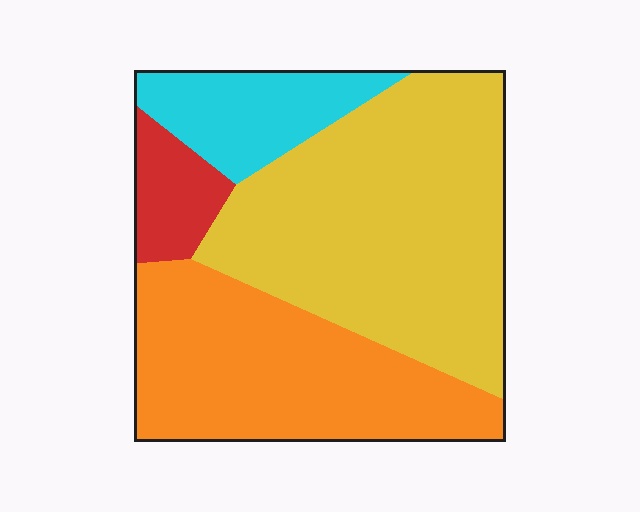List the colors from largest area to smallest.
From largest to smallest: yellow, orange, cyan, red.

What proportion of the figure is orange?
Orange takes up between a quarter and a half of the figure.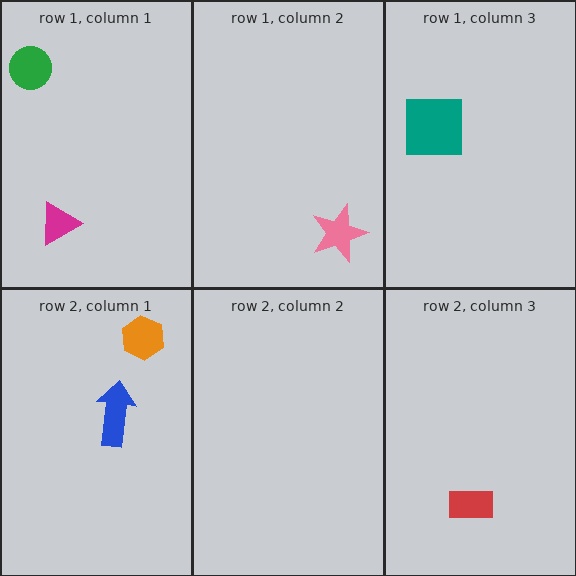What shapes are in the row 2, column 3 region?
The red rectangle.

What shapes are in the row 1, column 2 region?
The pink star.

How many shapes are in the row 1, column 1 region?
2.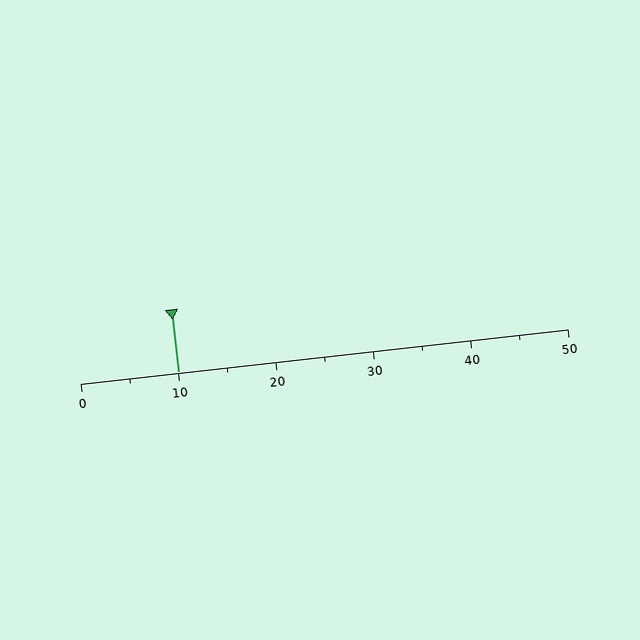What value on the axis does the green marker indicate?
The marker indicates approximately 10.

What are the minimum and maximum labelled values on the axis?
The axis runs from 0 to 50.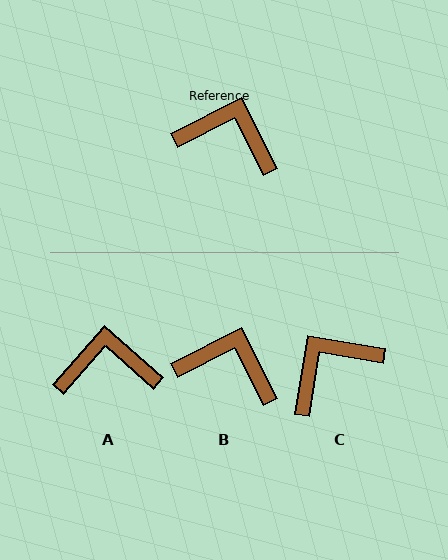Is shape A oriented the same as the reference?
No, it is off by about 21 degrees.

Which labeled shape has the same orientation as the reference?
B.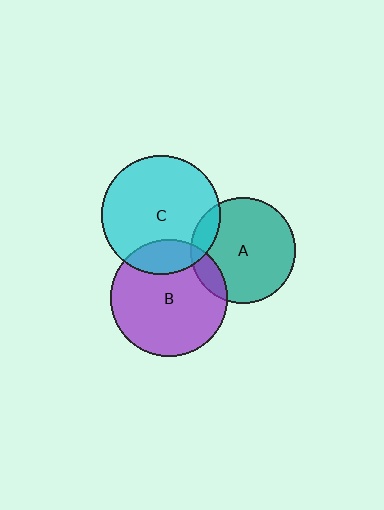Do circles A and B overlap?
Yes.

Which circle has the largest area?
Circle C (cyan).